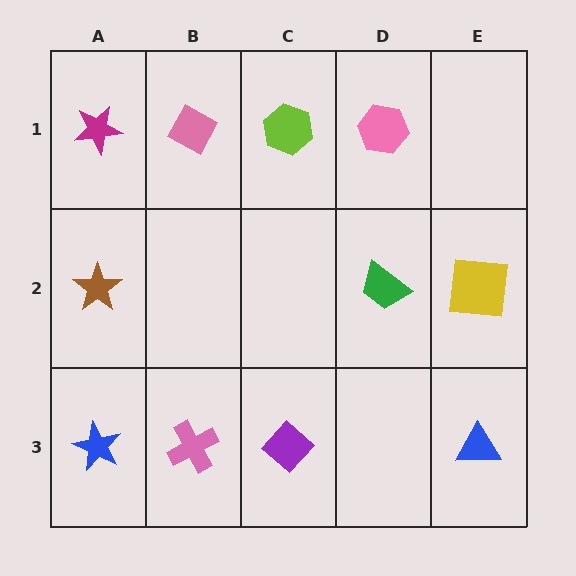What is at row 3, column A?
A blue star.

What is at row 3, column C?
A purple diamond.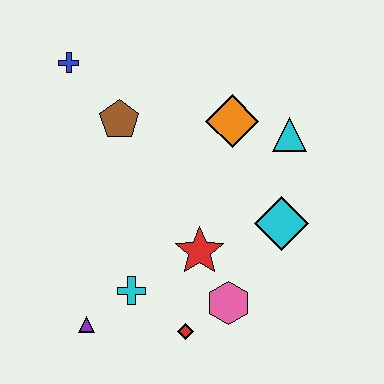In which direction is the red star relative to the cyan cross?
The red star is to the right of the cyan cross.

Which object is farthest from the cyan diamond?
The blue cross is farthest from the cyan diamond.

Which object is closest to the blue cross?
The brown pentagon is closest to the blue cross.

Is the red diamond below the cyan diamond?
Yes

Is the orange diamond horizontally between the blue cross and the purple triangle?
No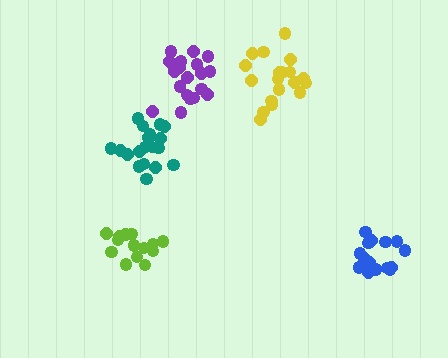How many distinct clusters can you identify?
There are 5 distinct clusters.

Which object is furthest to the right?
The blue cluster is rightmost.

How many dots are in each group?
Group 1: 20 dots, Group 2: 19 dots, Group 3: 14 dots, Group 4: 15 dots, Group 5: 20 dots (88 total).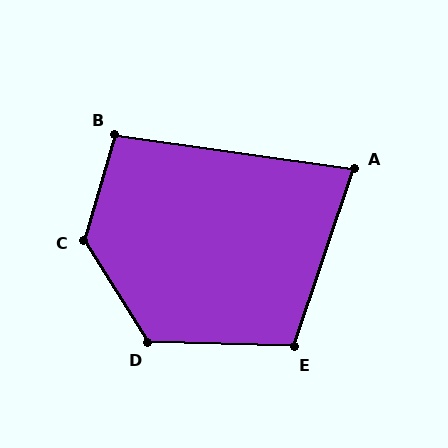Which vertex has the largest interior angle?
C, at approximately 132 degrees.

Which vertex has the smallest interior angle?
A, at approximately 80 degrees.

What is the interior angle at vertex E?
Approximately 107 degrees (obtuse).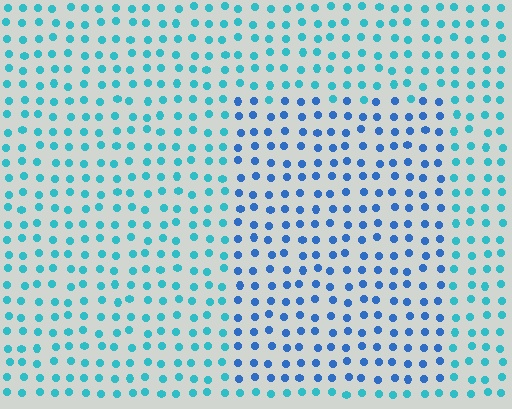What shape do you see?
I see a rectangle.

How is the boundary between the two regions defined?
The boundary is defined purely by a slight shift in hue (about 32 degrees). Spacing, size, and orientation are identical on both sides.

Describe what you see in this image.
The image is filled with small cyan elements in a uniform arrangement. A rectangle-shaped region is visible where the elements are tinted to a slightly different hue, forming a subtle color boundary.